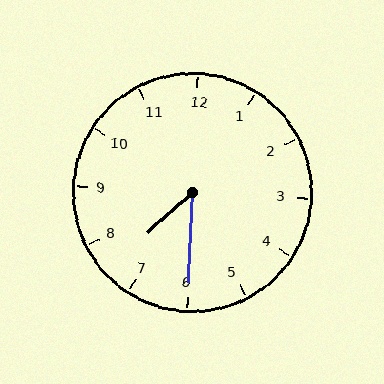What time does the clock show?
7:30.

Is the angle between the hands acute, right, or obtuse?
It is acute.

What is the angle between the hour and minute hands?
Approximately 45 degrees.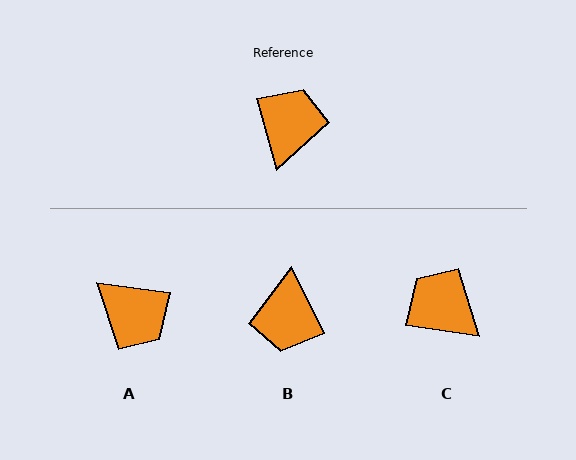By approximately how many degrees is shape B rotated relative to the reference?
Approximately 169 degrees clockwise.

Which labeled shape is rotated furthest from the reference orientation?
B, about 169 degrees away.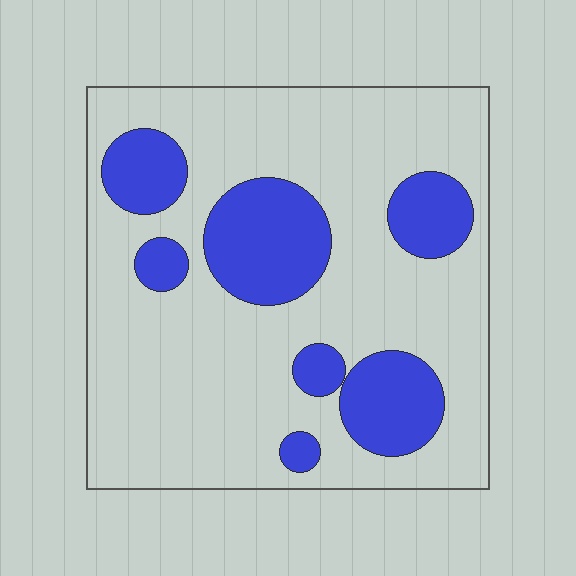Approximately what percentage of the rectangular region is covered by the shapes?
Approximately 25%.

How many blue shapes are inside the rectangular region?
7.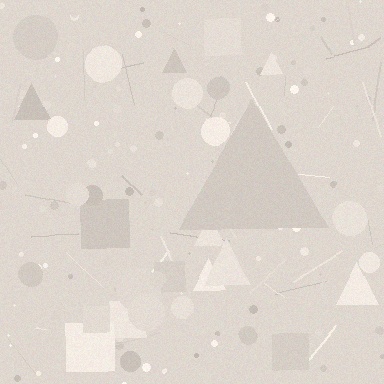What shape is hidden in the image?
A triangle is hidden in the image.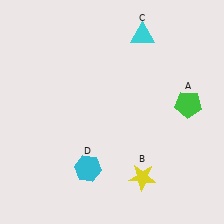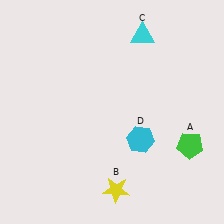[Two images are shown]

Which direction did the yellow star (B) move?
The yellow star (B) moved left.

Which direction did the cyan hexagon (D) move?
The cyan hexagon (D) moved right.